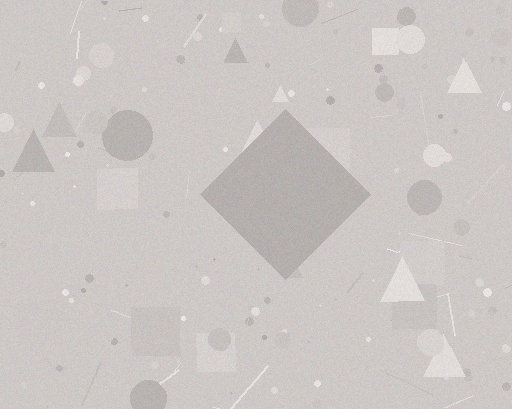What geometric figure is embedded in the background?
A diamond is embedded in the background.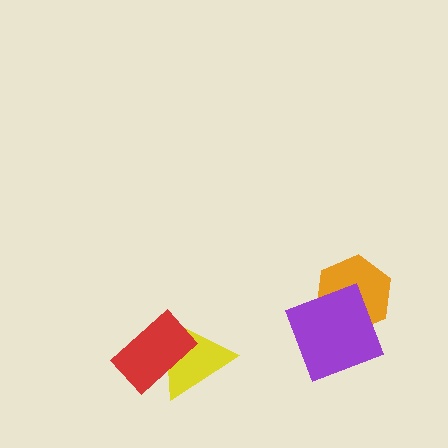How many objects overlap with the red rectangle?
1 object overlaps with the red rectangle.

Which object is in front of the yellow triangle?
The red rectangle is in front of the yellow triangle.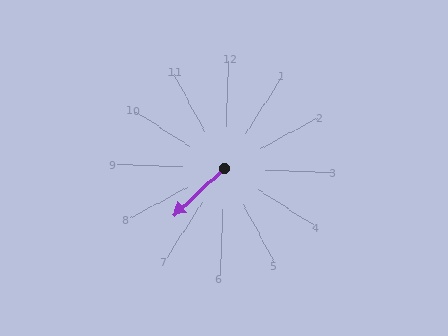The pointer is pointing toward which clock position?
Roughly 7 o'clock.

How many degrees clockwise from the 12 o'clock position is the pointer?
Approximately 224 degrees.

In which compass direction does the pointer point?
Southwest.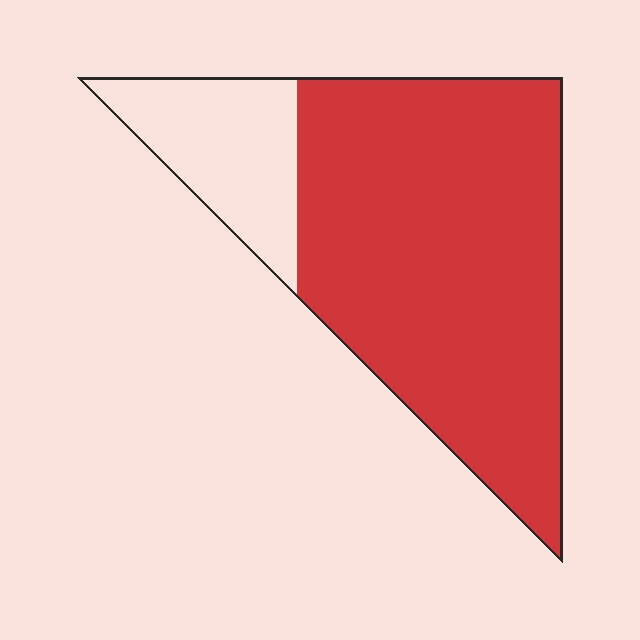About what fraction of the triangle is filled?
About four fifths (4/5).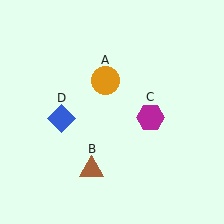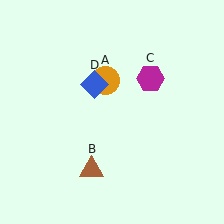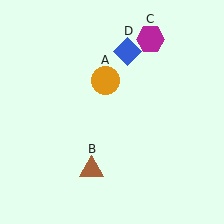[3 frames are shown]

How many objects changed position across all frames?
2 objects changed position: magenta hexagon (object C), blue diamond (object D).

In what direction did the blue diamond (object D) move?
The blue diamond (object D) moved up and to the right.